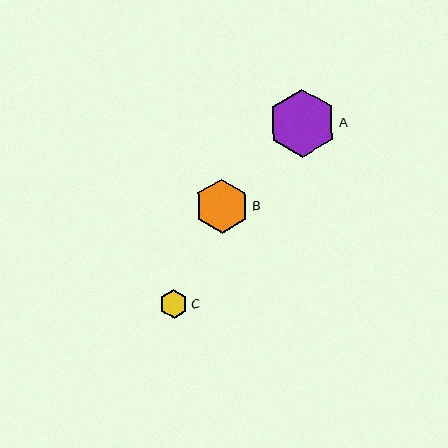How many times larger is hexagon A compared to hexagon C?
Hexagon A is approximately 2.4 times the size of hexagon C.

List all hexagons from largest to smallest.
From largest to smallest: A, B, C.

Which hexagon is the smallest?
Hexagon C is the smallest with a size of approximately 29 pixels.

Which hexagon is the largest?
Hexagon A is the largest with a size of approximately 68 pixels.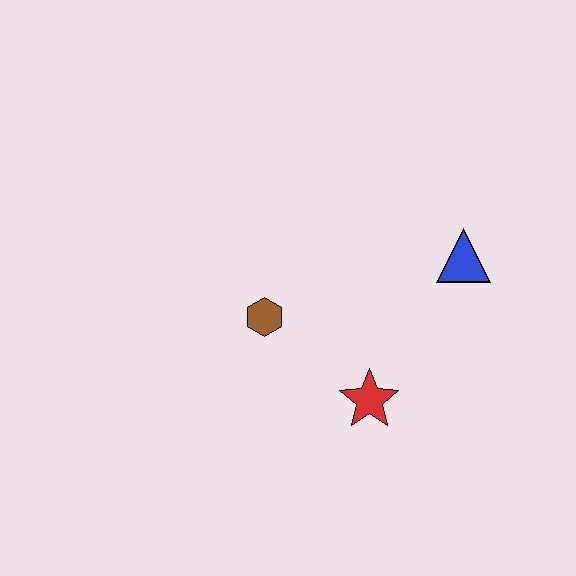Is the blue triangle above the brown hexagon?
Yes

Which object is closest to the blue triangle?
The red star is closest to the blue triangle.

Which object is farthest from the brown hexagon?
The blue triangle is farthest from the brown hexagon.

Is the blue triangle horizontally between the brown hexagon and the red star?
No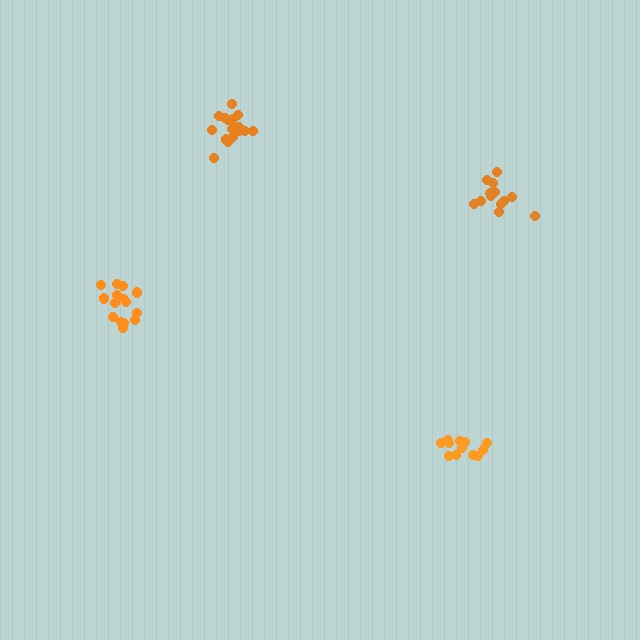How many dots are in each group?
Group 1: 12 dots, Group 2: 16 dots, Group 3: 13 dots, Group 4: 18 dots (59 total).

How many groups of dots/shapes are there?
There are 4 groups.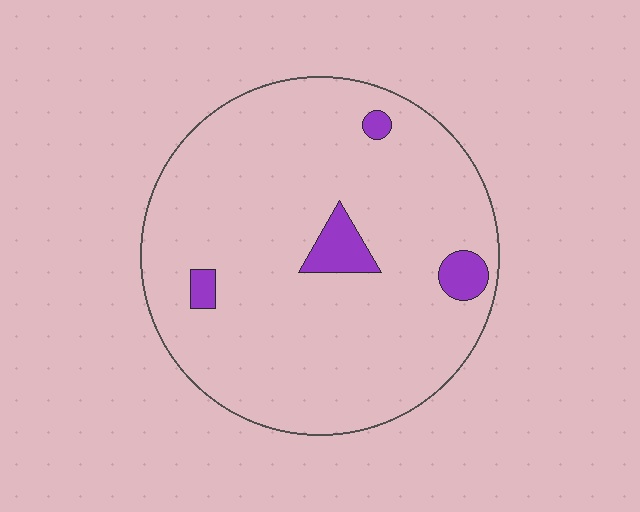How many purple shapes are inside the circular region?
4.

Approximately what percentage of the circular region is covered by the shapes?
Approximately 5%.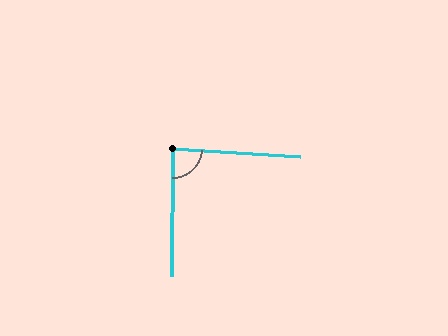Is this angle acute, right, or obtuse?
It is approximately a right angle.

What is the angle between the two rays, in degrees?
Approximately 87 degrees.